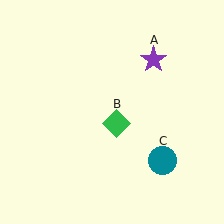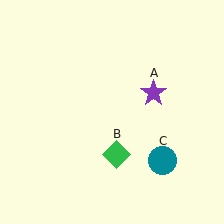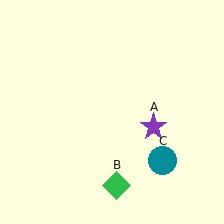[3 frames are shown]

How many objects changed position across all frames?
2 objects changed position: purple star (object A), green diamond (object B).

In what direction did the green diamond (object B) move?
The green diamond (object B) moved down.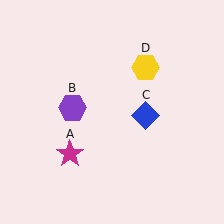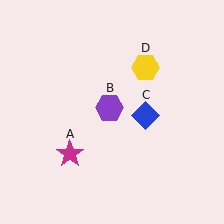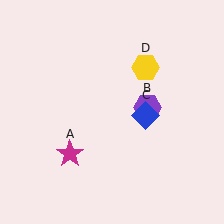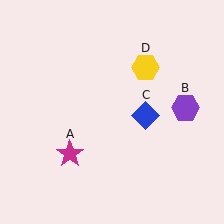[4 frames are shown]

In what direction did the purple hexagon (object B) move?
The purple hexagon (object B) moved right.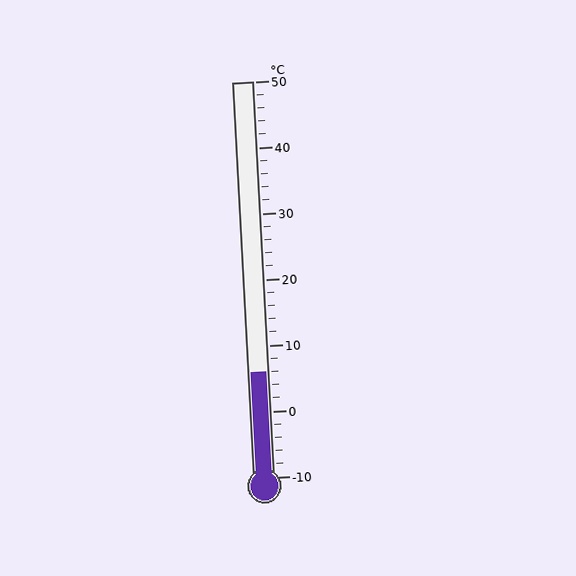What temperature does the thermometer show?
The thermometer shows approximately 6°C.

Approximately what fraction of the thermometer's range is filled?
The thermometer is filled to approximately 25% of its range.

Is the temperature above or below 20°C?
The temperature is below 20°C.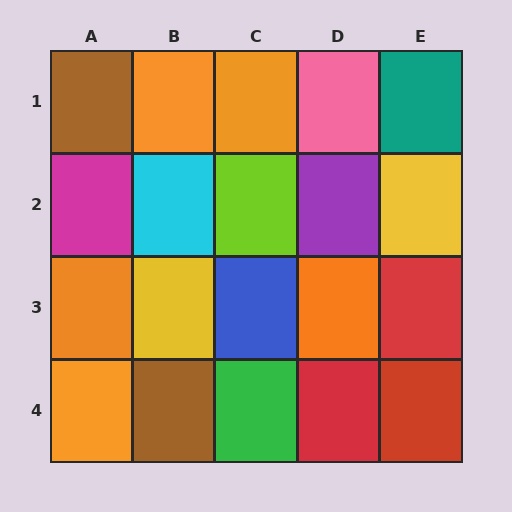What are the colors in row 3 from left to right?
Orange, yellow, blue, orange, red.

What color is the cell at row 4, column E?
Red.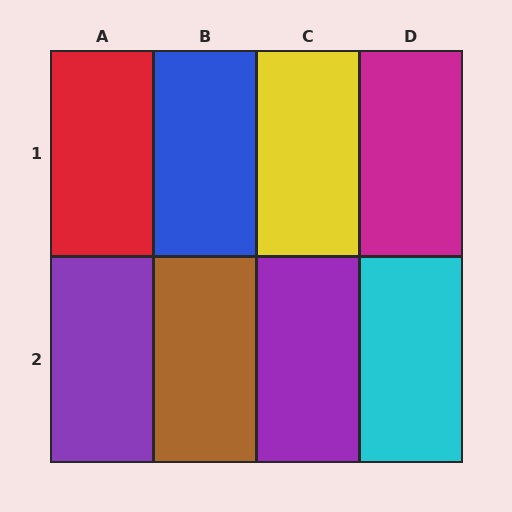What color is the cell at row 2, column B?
Brown.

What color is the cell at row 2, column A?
Purple.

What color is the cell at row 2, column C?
Purple.